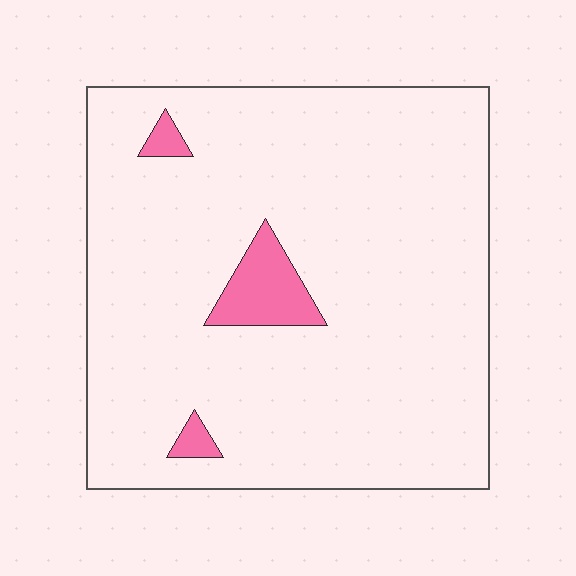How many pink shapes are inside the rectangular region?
3.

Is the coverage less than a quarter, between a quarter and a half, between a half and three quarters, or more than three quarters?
Less than a quarter.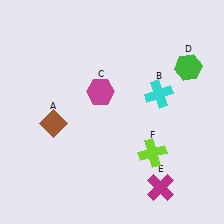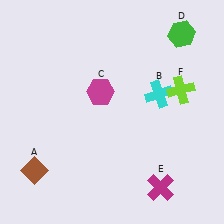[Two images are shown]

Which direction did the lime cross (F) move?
The lime cross (F) moved up.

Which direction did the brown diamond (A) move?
The brown diamond (A) moved down.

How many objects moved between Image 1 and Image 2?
3 objects moved between the two images.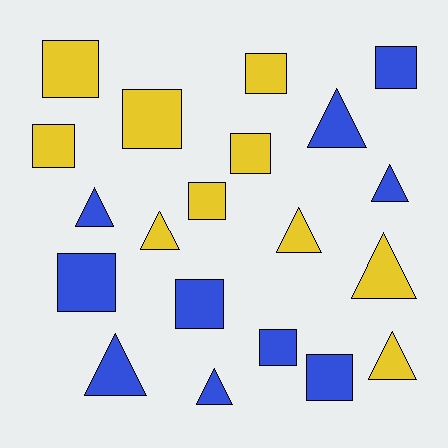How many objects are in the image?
There are 20 objects.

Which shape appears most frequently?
Square, with 11 objects.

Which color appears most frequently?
Blue, with 10 objects.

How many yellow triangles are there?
There are 4 yellow triangles.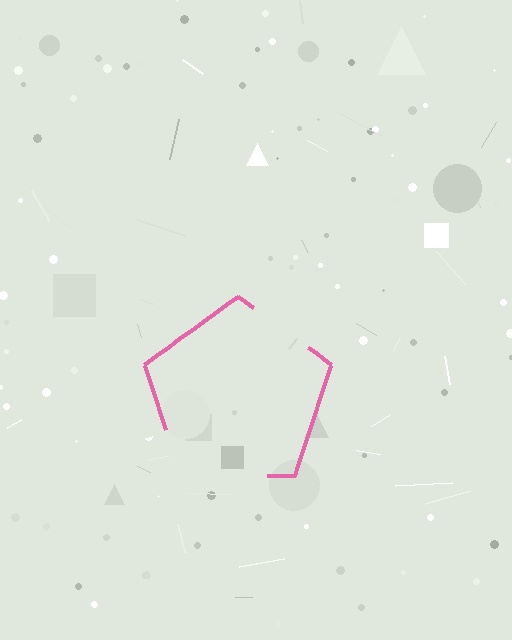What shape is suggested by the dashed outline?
The dashed outline suggests a pentagon.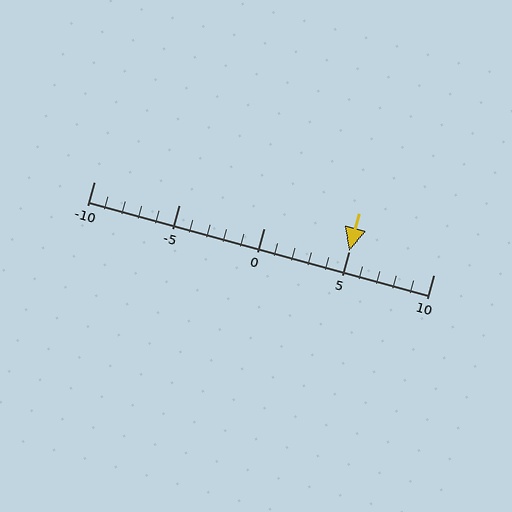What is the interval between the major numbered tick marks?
The major tick marks are spaced 5 units apart.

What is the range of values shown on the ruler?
The ruler shows values from -10 to 10.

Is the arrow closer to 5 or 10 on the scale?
The arrow is closer to 5.